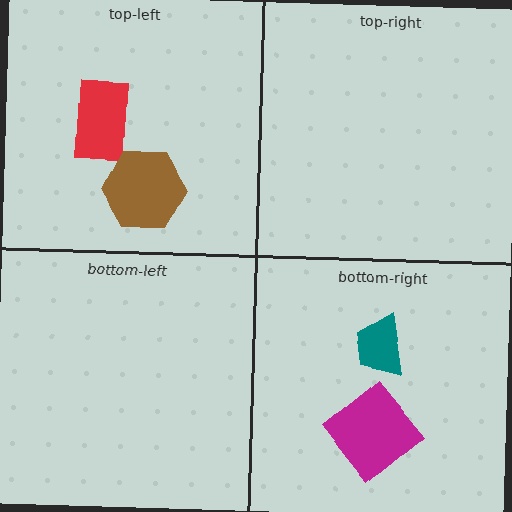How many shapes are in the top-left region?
2.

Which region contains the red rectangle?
The top-left region.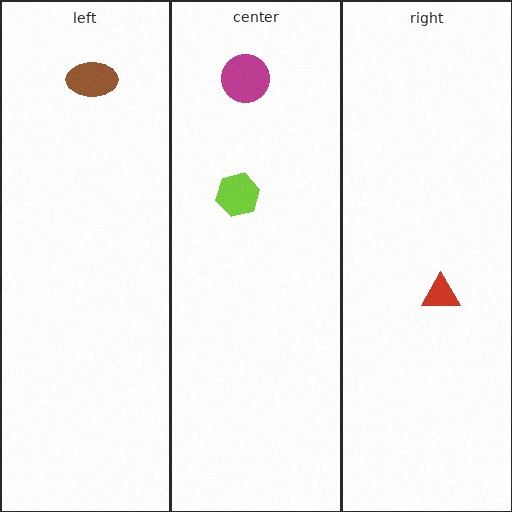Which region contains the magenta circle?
The center region.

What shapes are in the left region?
The brown ellipse.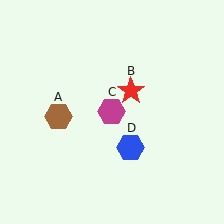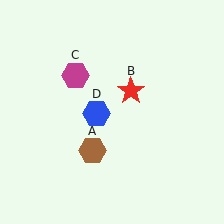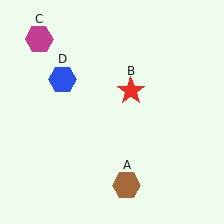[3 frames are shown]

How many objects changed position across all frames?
3 objects changed position: brown hexagon (object A), magenta hexagon (object C), blue hexagon (object D).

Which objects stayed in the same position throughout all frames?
Red star (object B) remained stationary.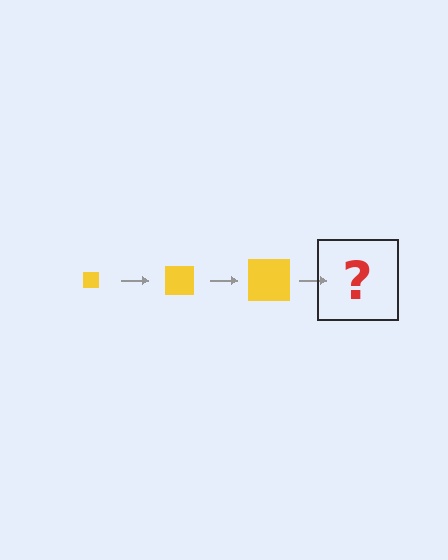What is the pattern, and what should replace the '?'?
The pattern is that the square gets progressively larger each step. The '?' should be a yellow square, larger than the previous one.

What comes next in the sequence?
The next element should be a yellow square, larger than the previous one.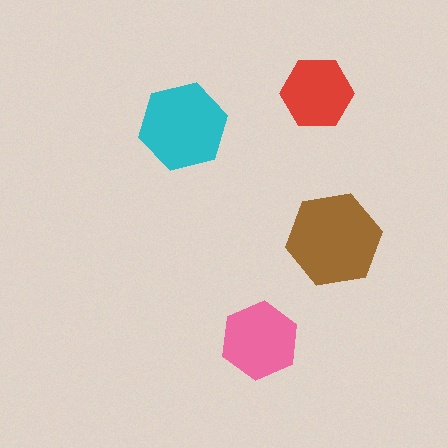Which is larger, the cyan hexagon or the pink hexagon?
The cyan one.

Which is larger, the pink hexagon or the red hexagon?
The pink one.